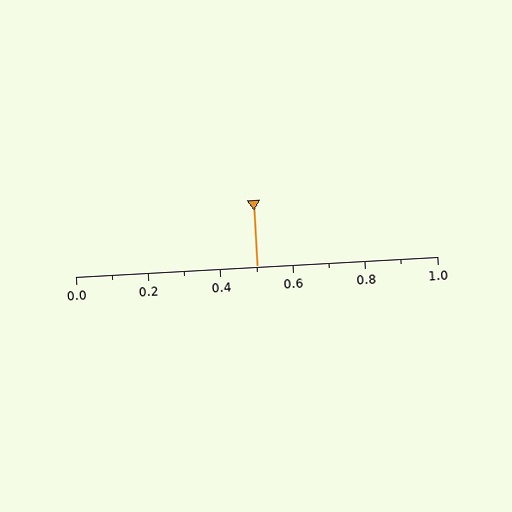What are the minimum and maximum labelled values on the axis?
The axis runs from 0.0 to 1.0.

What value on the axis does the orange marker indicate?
The marker indicates approximately 0.5.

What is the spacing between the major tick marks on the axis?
The major ticks are spaced 0.2 apart.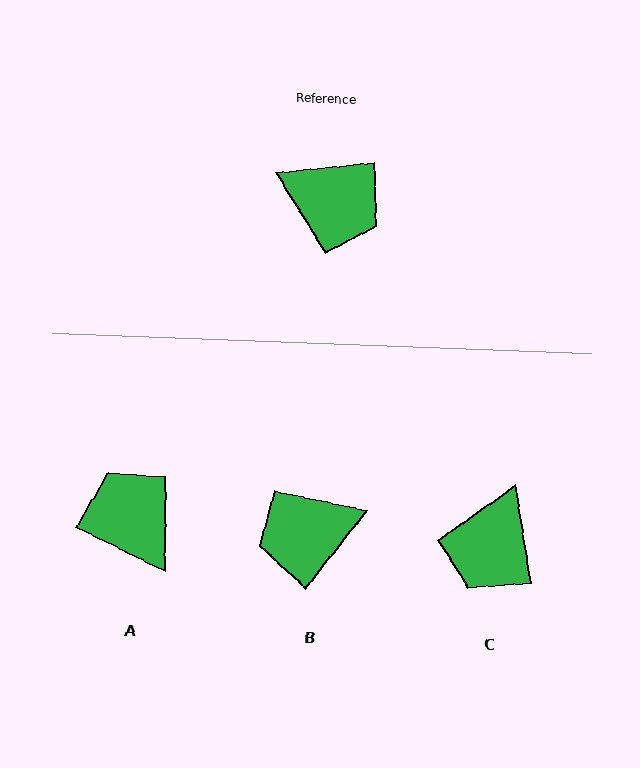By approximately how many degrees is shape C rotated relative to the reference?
Approximately 87 degrees clockwise.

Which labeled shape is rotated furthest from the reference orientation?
A, about 148 degrees away.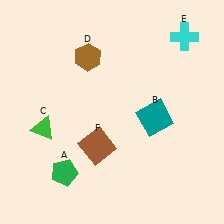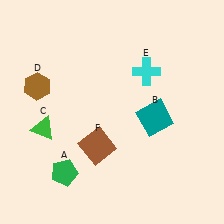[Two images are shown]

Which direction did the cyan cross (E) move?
The cyan cross (E) moved left.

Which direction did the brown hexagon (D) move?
The brown hexagon (D) moved left.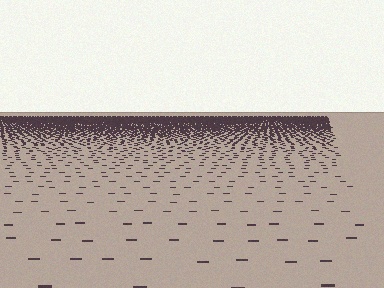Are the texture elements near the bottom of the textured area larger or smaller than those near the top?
Larger. Near the bottom, elements are closer to the viewer and appear at a bigger on-screen size.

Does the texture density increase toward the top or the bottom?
Density increases toward the top.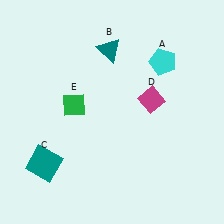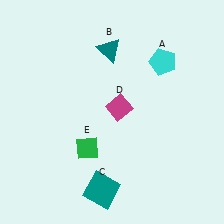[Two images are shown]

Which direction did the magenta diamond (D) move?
The magenta diamond (D) moved left.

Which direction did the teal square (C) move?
The teal square (C) moved right.